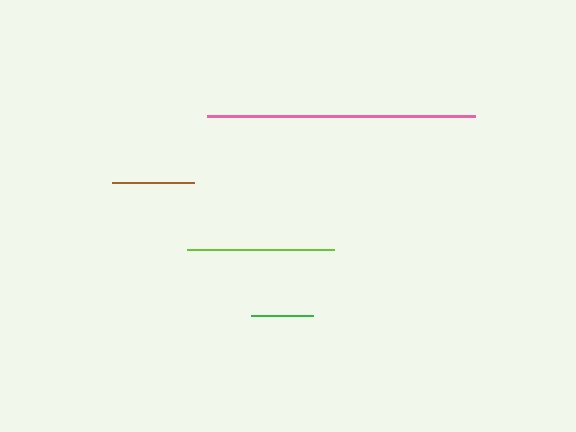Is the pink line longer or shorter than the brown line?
The pink line is longer than the brown line.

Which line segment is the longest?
The pink line is the longest at approximately 268 pixels.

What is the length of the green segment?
The green segment is approximately 61 pixels long.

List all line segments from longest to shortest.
From longest to shortest: pink, lime, brown, green.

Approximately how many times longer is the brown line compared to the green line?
The brown line is approximately 1.3 times the length of the green line.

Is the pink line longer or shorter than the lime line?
The pink line is longer than the lime line.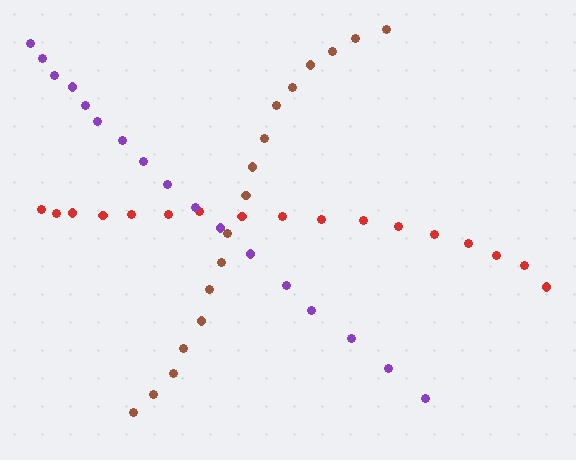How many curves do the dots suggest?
There are 3 distinct paths.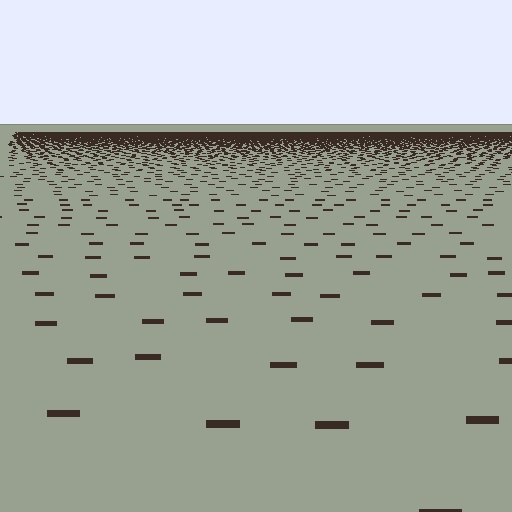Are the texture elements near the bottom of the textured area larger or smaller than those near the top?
Larger. Near the bottom, elements are closer to the viewer and appear at a bigger on-screen size.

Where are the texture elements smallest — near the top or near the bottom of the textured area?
Near the top.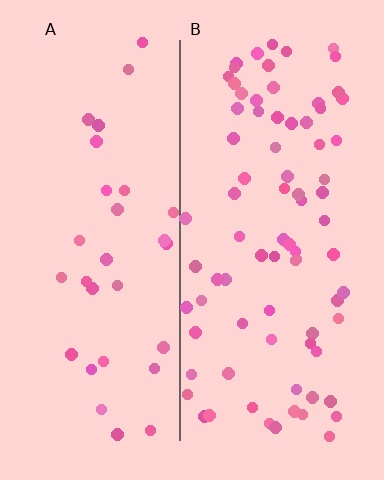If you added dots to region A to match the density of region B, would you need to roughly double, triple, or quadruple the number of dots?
Approximately triple.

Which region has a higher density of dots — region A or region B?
B (the right).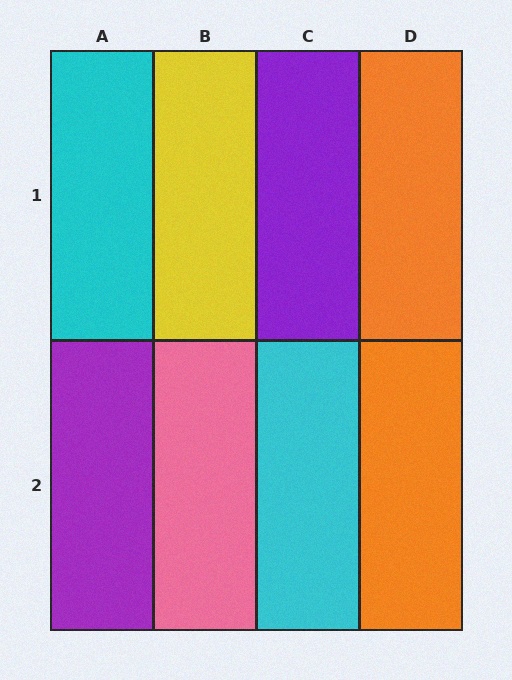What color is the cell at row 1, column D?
Orange.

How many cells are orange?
2 cells are orange.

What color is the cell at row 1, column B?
Yellow.